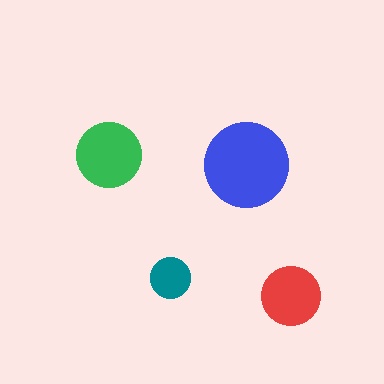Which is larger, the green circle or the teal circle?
The green one.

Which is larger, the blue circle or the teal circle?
The blue one.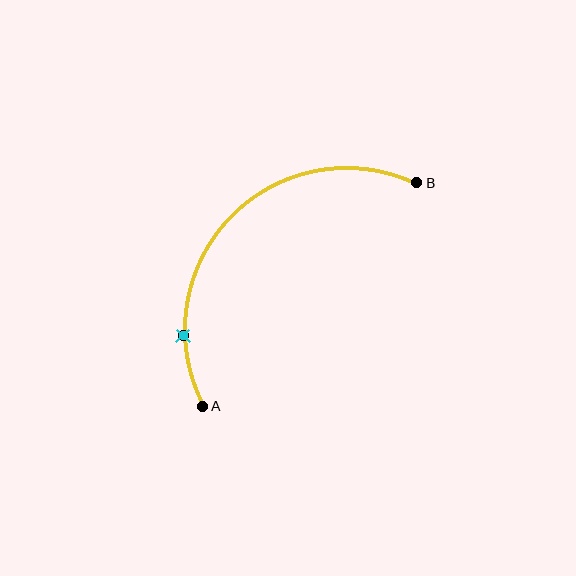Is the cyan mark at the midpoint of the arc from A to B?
No. The cyan mark lies on the arc but is closer to endpoint A. The arc midpoint would be at the point on the curve equidistant along the arc from both A and B.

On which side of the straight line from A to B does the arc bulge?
The arc bulges above and to the left of the straight line connecting A and B.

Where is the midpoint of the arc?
The arc midpoint is the point on the curve farthest from the straight line joining A and B. It sits above and to the left of that line.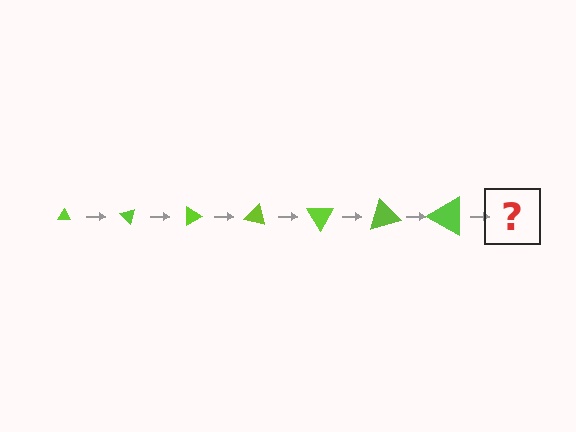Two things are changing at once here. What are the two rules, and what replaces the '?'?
The two rules are that the triangle grows larger each step and it rotates 45 degrees each step. The '?' should be a triangle, larger than the previous one and rotated 315 degrees from the start.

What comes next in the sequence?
The next element should be a triangle, larger than the previous one and rotated 315 degrees from the start.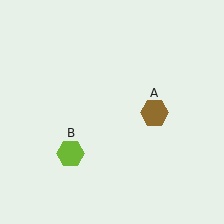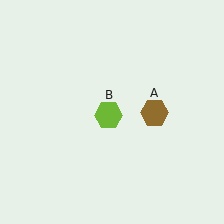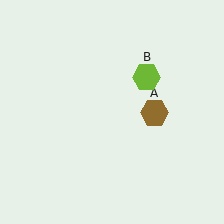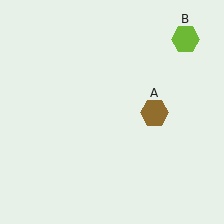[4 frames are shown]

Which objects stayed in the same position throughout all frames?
Brown hexagon (object A) remained stationary.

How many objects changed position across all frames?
1 object changed position: lime hexagon (object B).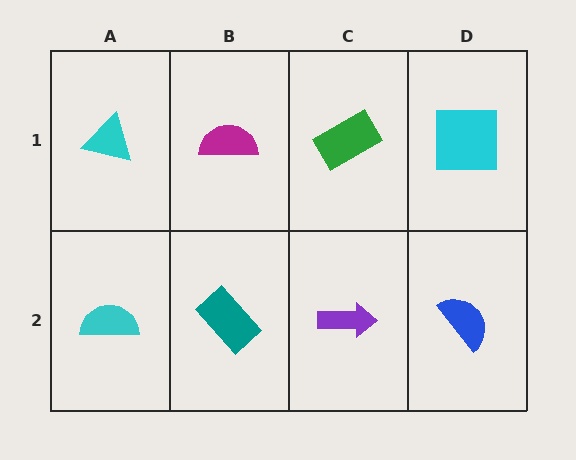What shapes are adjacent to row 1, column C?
A purple arrow (row 2, column C), a magenta semicircle (row 1, column B), a cyan square (row 1, column D).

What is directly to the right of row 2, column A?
A teal rectangle.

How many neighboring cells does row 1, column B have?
3.